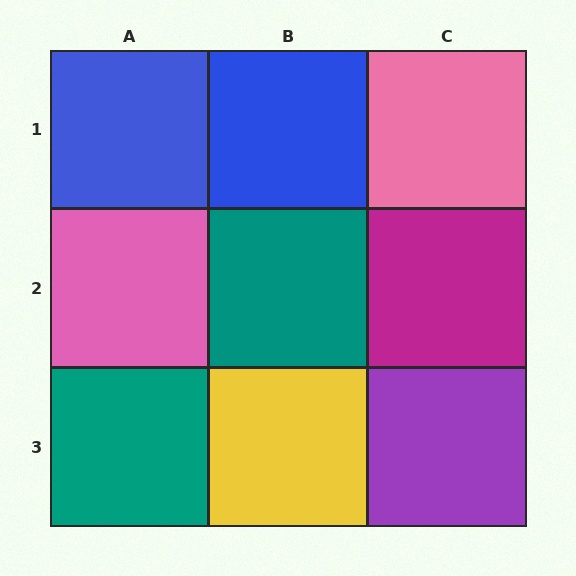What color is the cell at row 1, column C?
Pink.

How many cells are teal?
2 cells are teal.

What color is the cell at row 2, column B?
Teal.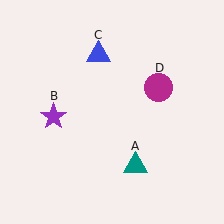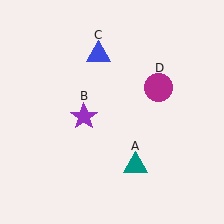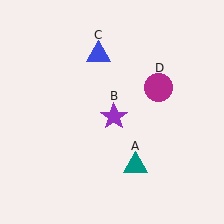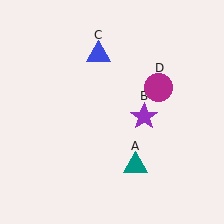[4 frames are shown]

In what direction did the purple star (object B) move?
The purple star (object B) moved right.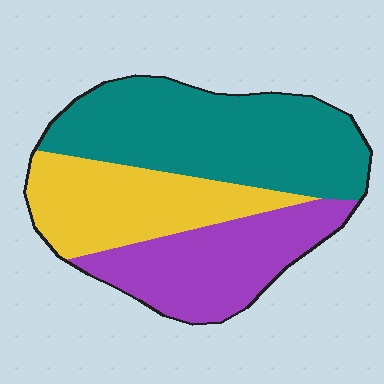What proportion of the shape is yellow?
Yellow takes up between a sixth and a third of the shape.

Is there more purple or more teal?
Teal.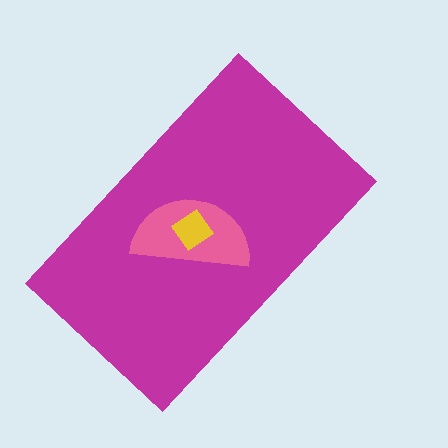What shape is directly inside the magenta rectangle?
The pink semicircle.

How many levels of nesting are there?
3.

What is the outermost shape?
The magenta rectangle.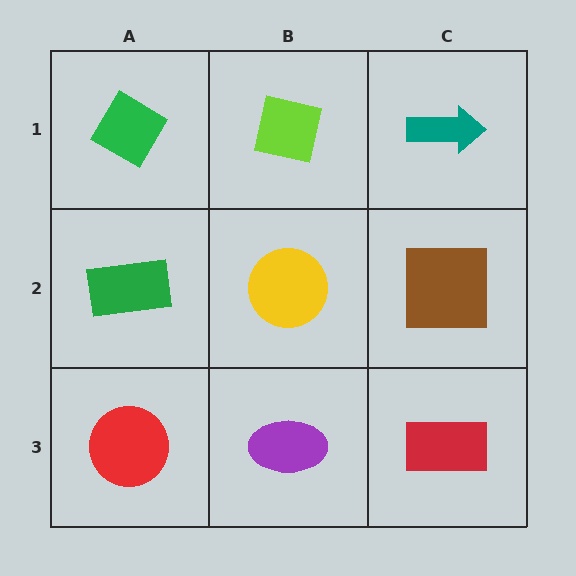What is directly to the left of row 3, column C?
A purple ellipse.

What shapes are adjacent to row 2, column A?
A green diamond (row 1, column A), a red circle (row 3, column A), a yellow circle (row 2, column B).